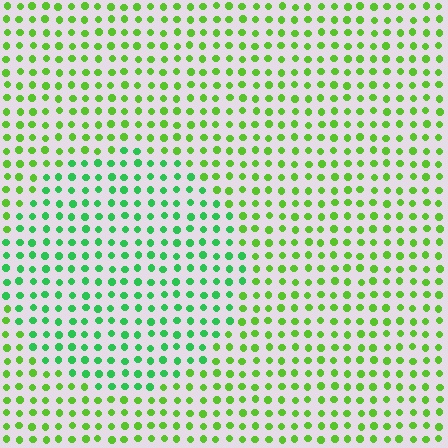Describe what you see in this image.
The image is filled with small lime elements in a uniform arrangement. A circle-shaped region is visible where the elements are tinted to a slightly different hue, forming a subtle color boundary.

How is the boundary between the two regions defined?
The boundary is defined purely by a slight shift in hue (about 32 degrees). Spacing, size, and orientation are identical on both sides.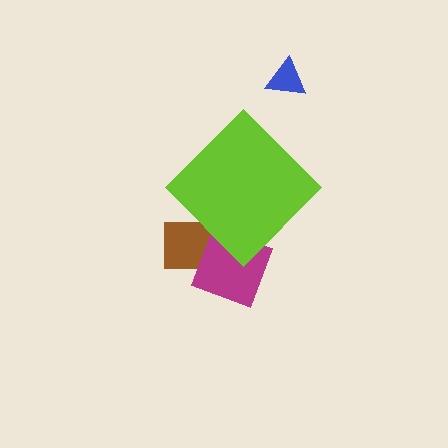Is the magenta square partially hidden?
Yes, the magenta square is partially hidden behind the lime diamond.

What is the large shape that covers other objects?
A lime diamond.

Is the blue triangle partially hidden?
No, the blue triangle is fully visible.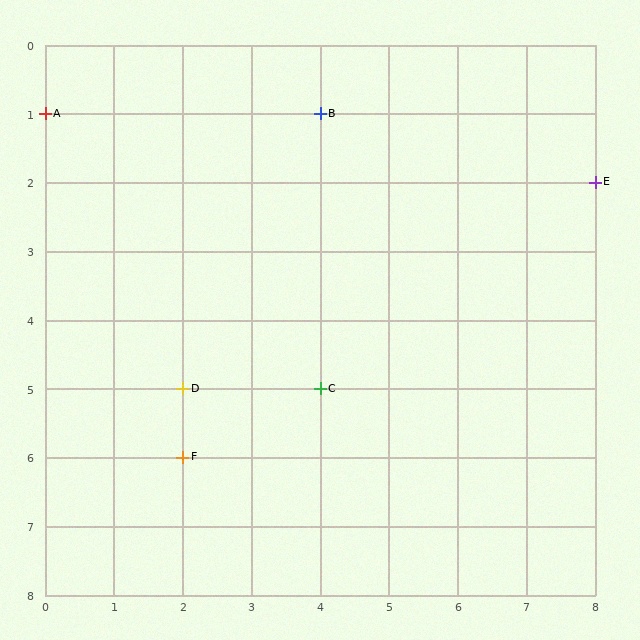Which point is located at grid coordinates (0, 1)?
Point A is at (0, 1).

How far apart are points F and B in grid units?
Points F and B are 2 columns and 5 rows apart (about 5.4 grid units diagonally).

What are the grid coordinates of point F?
Point F is at grid coordinates (2, 6).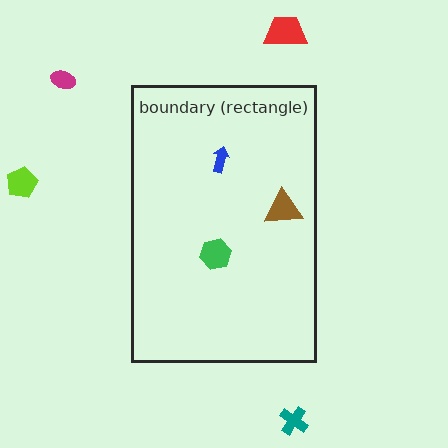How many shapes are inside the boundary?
3 inside, 4 outside.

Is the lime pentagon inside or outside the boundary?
Outside.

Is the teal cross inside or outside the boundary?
Outside.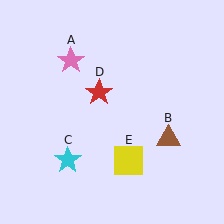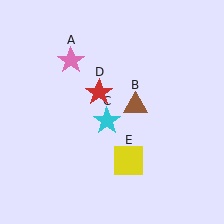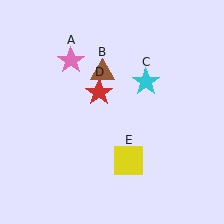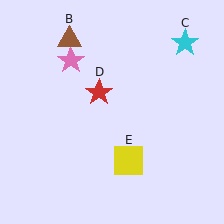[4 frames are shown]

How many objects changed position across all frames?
2 objects changed position: brown triangle (object B), cyan star (object C).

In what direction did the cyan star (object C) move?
The cyan star (object C) moved up and to the right.